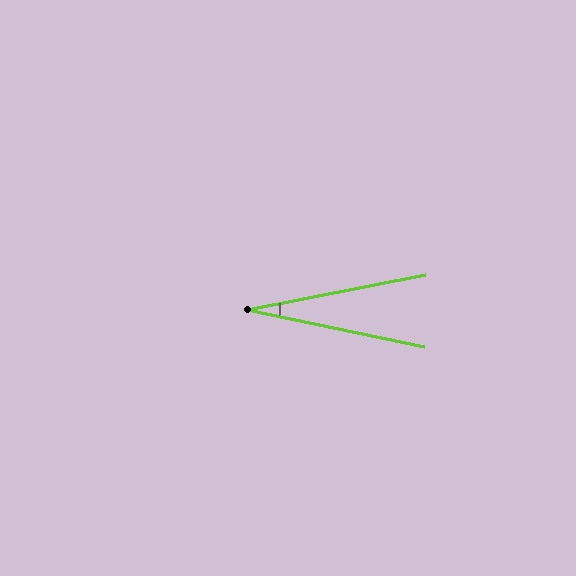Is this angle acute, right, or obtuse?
It is acute.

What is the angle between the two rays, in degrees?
Approximately 23 degrees.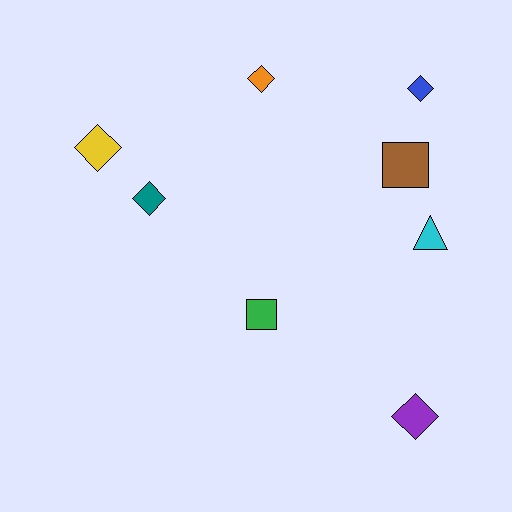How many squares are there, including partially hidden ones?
There are 2 squares.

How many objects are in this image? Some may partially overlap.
There are 8 objects.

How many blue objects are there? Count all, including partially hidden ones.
There is 1 blue object.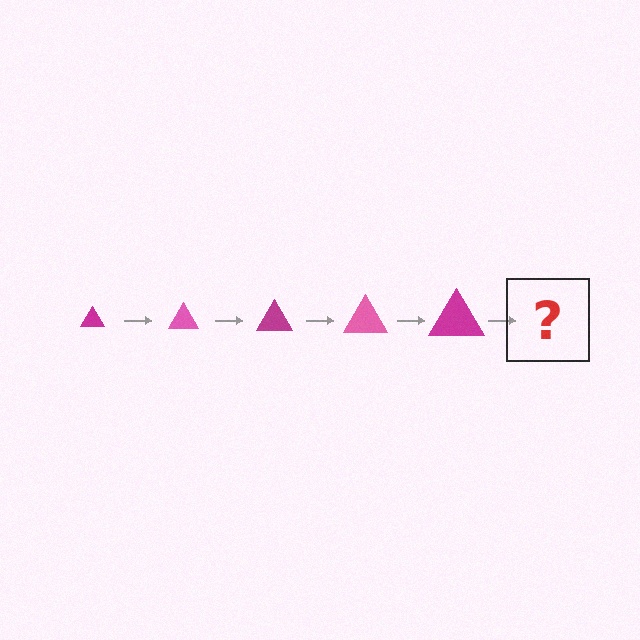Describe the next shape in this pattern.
It should be a pink triangle, larger than the previous one.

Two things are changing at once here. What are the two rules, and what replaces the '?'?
The two rules are that the triangle grows larger each step and the color cycles through magenta and pink. The '?' should be a pink triangle, larger than the previous one.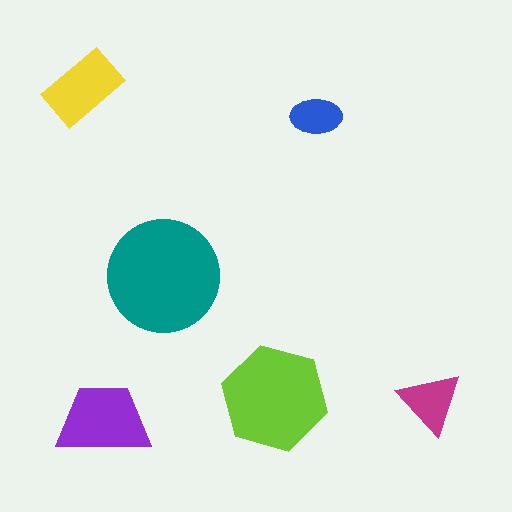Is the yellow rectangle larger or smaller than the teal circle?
Smaller.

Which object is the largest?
The teal circle.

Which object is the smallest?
The blue ellipse.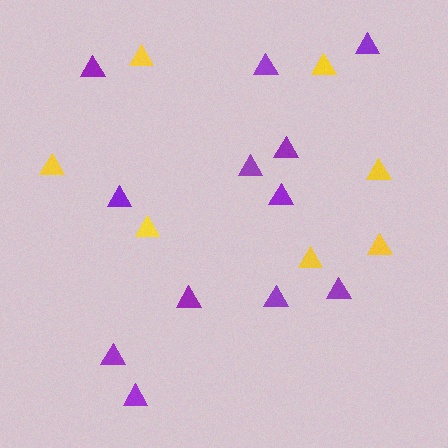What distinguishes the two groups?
There are 2 groups: one group of purple triangles (12) and one group of yellow triangles (7).